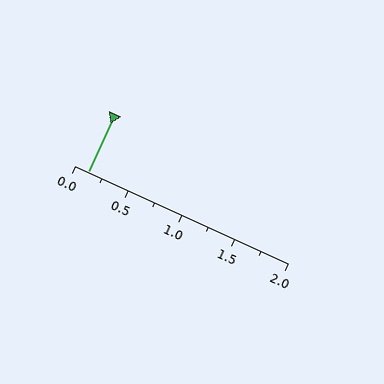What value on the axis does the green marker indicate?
The marker indicates approximately 0.12.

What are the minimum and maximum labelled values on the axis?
The axis runs from 0.0 to 2.0.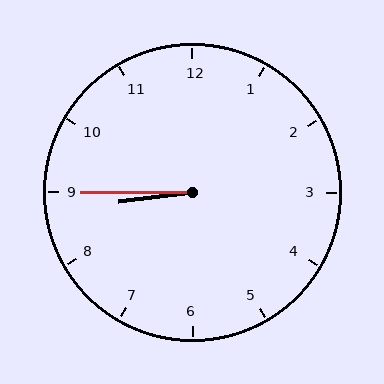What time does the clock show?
8:45.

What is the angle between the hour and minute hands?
Approximately 8 degrees.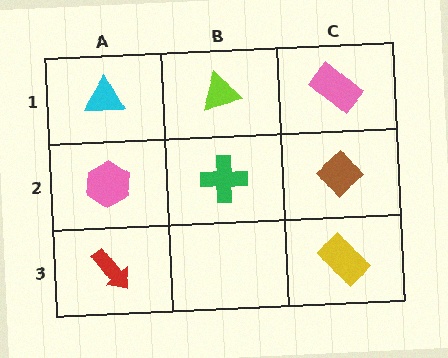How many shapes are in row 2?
3 shapes.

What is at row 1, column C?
A pink rectangle.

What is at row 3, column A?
A red arrow.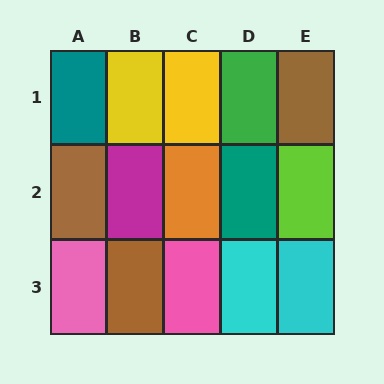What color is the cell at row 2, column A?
Brown.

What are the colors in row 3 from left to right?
Pink, brown, pink, cyan, cyan.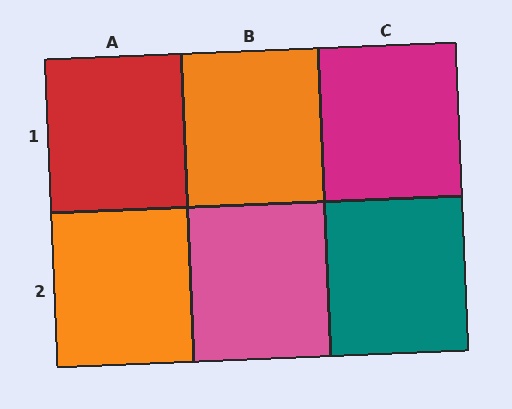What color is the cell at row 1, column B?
Orange.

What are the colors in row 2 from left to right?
Orange, pink, teal.